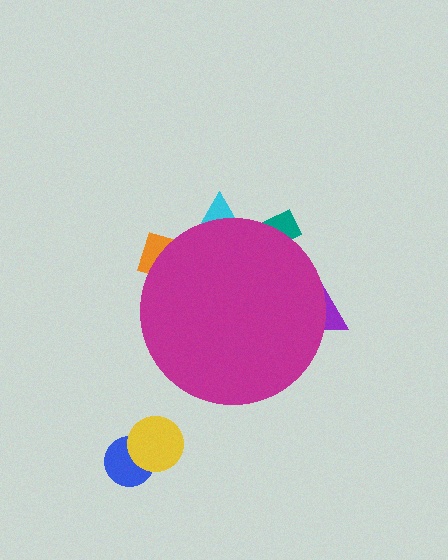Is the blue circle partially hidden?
No, the blue circle is fully visible.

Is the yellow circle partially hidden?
No, the yellow circle is fully visible.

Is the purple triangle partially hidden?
Yes, the purple triangle is partially hidden behind the magenta circle.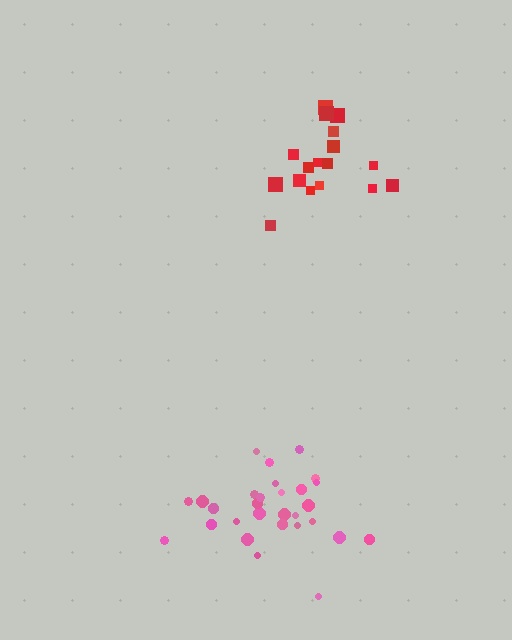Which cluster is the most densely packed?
Red.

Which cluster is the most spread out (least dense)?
Pink.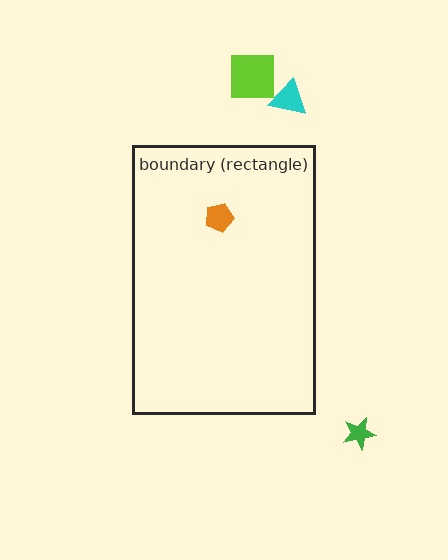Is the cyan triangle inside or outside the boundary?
Outside.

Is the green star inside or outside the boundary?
Outside.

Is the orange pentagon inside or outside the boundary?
Inside.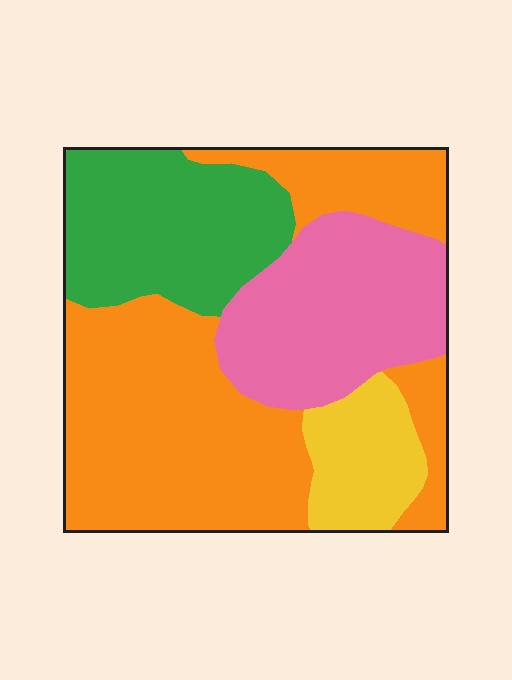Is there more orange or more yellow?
Orange.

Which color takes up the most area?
Orange, at roughly 45%.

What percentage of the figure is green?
Green takes up about one fifth (1/5) of the figure.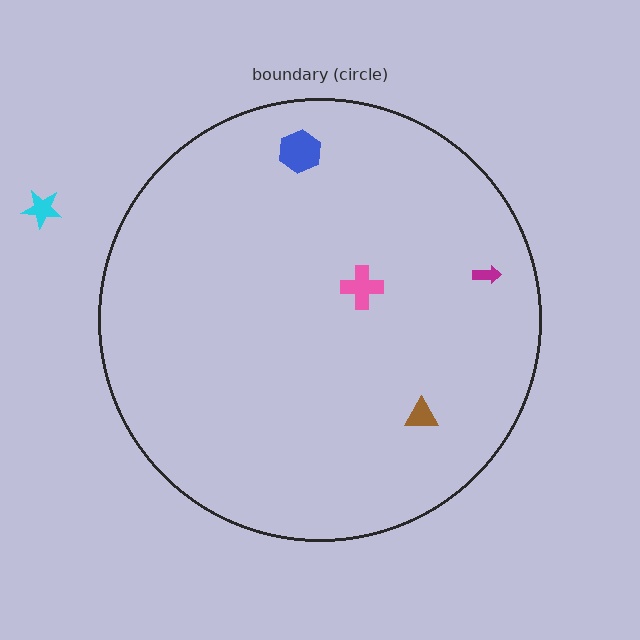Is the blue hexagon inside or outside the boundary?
Inside.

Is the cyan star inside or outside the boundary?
Outside.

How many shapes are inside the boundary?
4 inside, 1 outside.